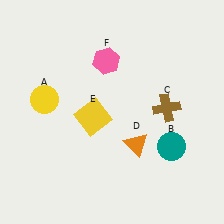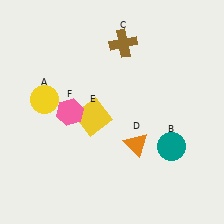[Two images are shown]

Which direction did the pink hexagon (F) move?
The pink hexagon (F) moved down.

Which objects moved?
The objects that moved are: the brown cross (C), the pink hexagon (F).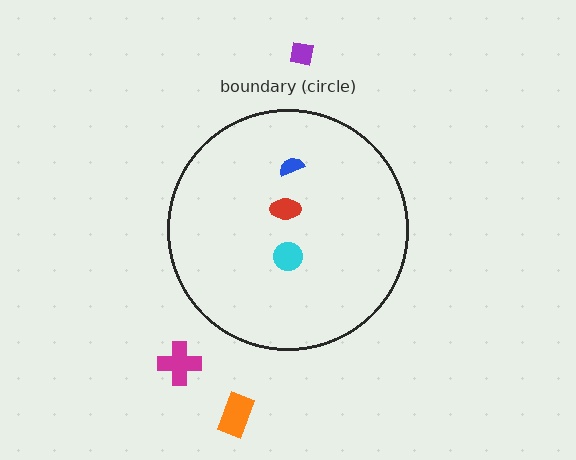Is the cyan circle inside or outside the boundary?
Inside.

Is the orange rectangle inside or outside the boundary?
Outside.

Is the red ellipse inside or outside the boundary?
Inside.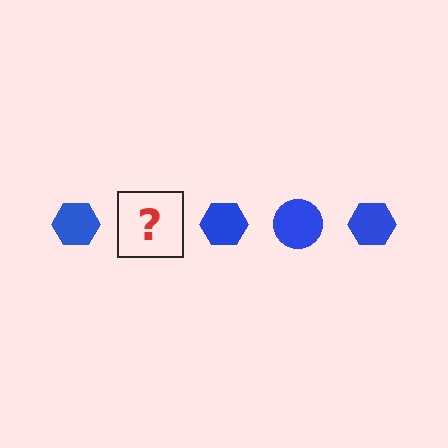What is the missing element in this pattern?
The missing element is a blue circle.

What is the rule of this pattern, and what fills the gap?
The rule is that the pattern cycles through hexagon, circle shapes in blue. The gap should be filled with a blue circle.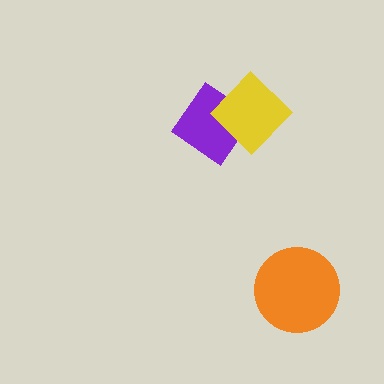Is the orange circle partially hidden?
No, no other shape covers it.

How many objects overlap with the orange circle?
0 objects overlap with the orange circle.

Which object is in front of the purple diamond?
The yellow diamond is in front of the purple diamond.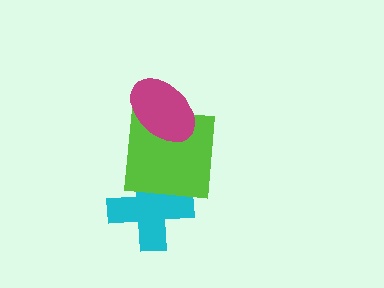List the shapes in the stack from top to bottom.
From top to bottom: the magenta ellipse, the lime square, the cyan cross.